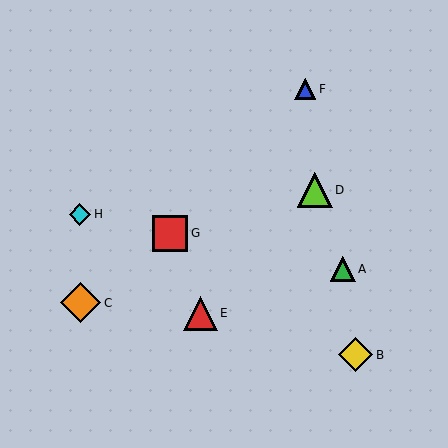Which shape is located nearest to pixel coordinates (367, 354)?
The yellow diamond (labeled B) at (356, 355) is nearest to that location.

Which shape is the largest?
The orange diamond (labeled C) is the largest.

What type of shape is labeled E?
Shape E is a red triangle.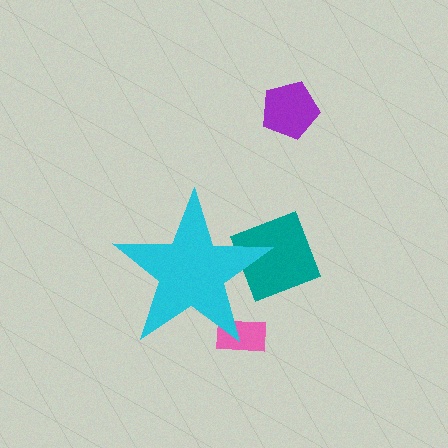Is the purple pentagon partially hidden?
No, the purple pentagon is fully visible.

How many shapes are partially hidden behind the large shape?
2 shapes are partially hidden.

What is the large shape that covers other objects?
A cyan star.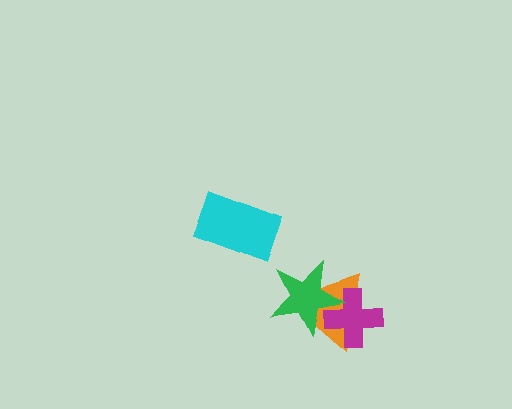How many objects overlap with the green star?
2 objects overlap with the green star.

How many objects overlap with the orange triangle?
2 objects overlap with the orange triangle.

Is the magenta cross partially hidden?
Yes, it is partially covered by another shape.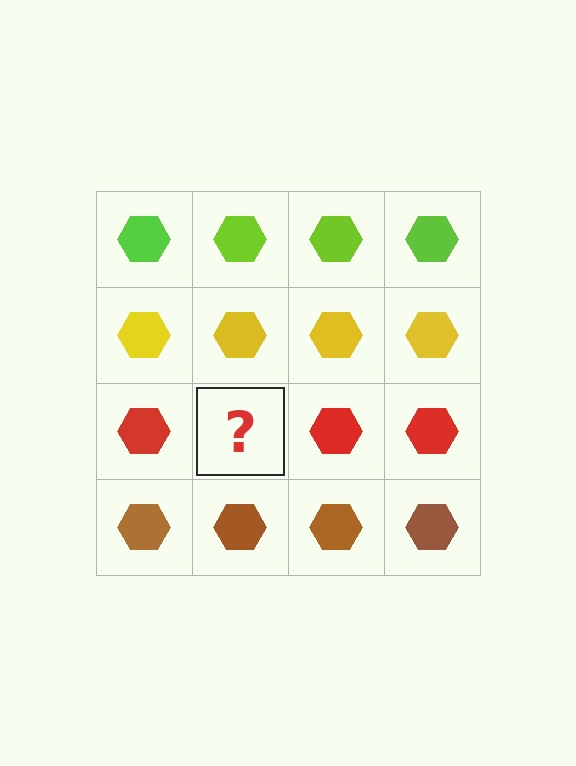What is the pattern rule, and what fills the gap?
The rule is that each row has a consistent color. The gap should be filled with a red hexagon.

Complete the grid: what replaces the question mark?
The question mark should be replaced with a red hexagon.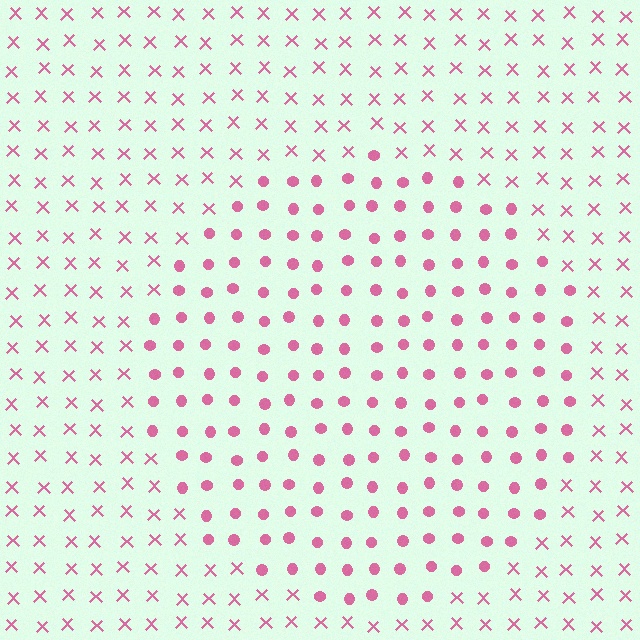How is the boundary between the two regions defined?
The boundary is defined by a change in element shape: circles inside vs. X marks outside. All elements share the same color and spacing.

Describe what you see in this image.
The image is filled with small pink elements arranged in a uniform grid. A circle-shaped region contains circles, while the surrounding area contains X marks. The boundary is defined purely by the change in element shape.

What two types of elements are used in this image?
The image uses circles inside the circle region and X marks outside it.